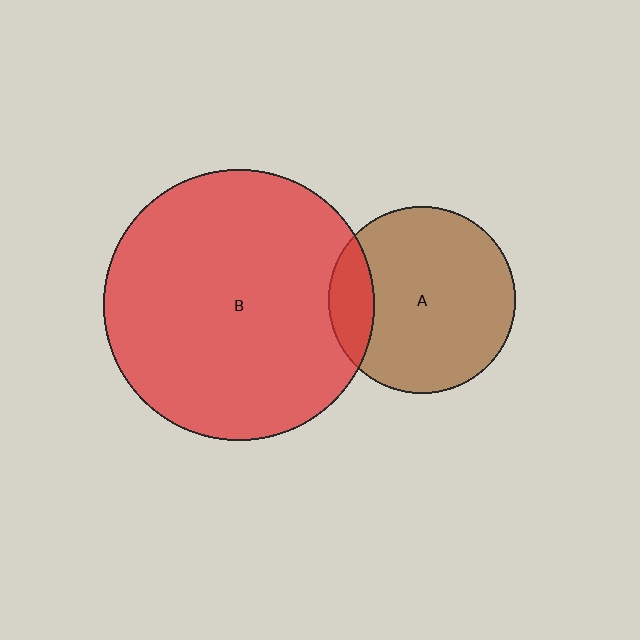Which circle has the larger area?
Circle B (red).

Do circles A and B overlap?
Yes.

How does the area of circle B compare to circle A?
Approximately 2.1 times.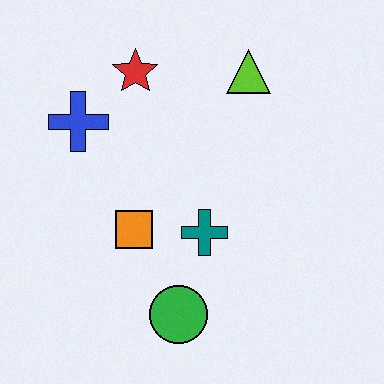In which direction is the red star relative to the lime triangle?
The red star is to the left of the lime triangle.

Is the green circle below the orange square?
Yes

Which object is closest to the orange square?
The teal cross is closest to the orange square.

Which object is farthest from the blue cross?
The green circle is farthest from the blue cross.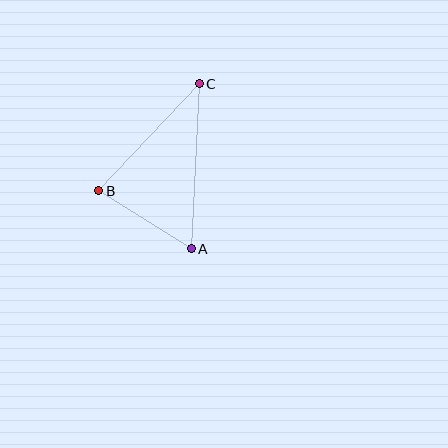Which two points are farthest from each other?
Points A and C are farthest from each other.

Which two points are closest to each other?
Points A and B are closest to each other.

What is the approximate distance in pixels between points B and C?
The distance between B and C is approximately 147 pixels.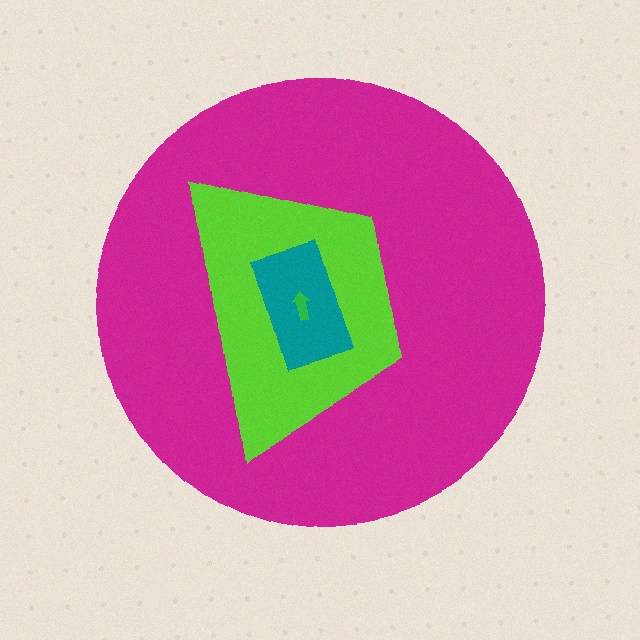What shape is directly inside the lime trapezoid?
The teal rectangle.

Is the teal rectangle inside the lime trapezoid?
Yes.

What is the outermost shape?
The magenta circle.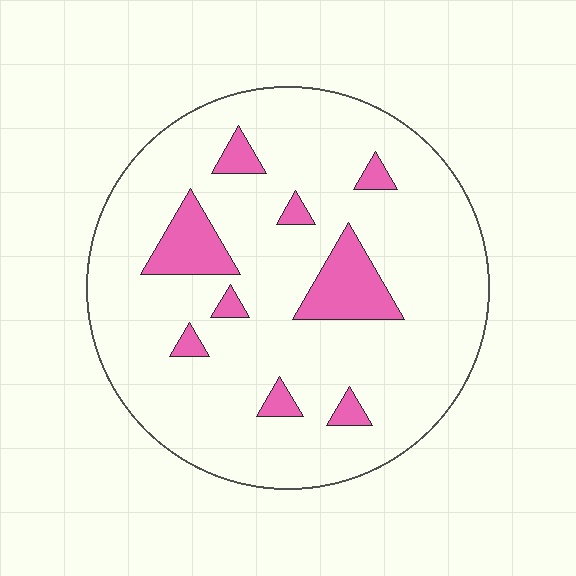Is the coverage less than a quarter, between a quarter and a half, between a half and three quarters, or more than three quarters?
Less than a quarter.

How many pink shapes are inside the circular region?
9.